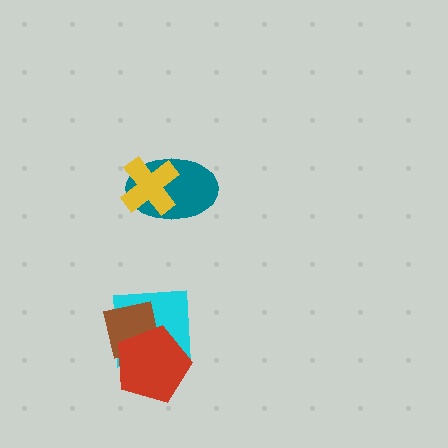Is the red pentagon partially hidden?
No, no other shape covers it.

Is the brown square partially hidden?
Yes, it is partially covered by another shape.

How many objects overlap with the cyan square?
2 objects overlap with the cyan square.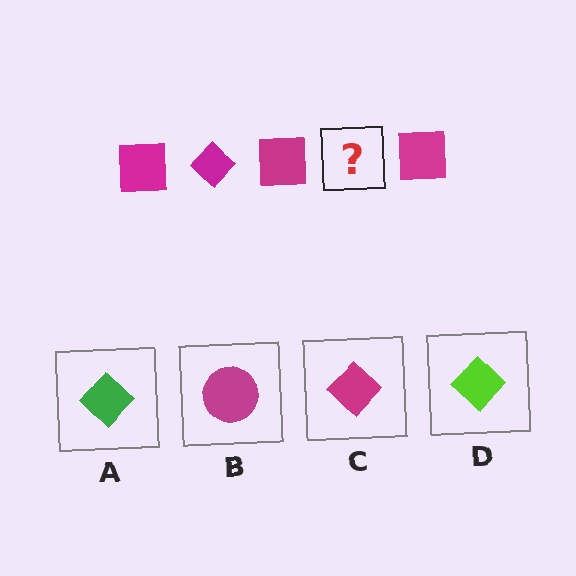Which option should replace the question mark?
Option C.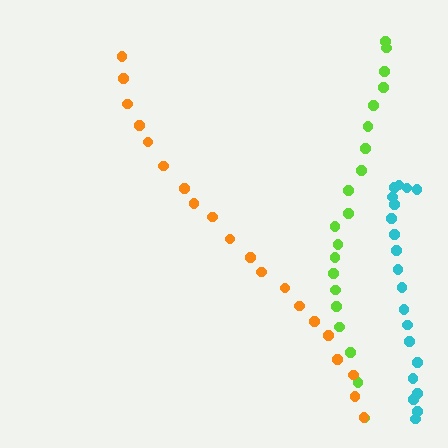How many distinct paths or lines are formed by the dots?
There are 3 distinct paths.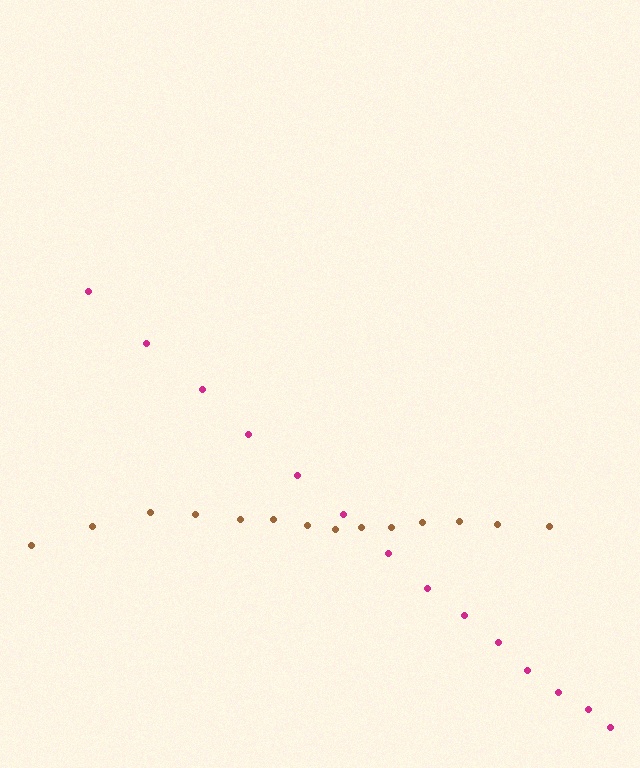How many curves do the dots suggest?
There are 2 distinct paths.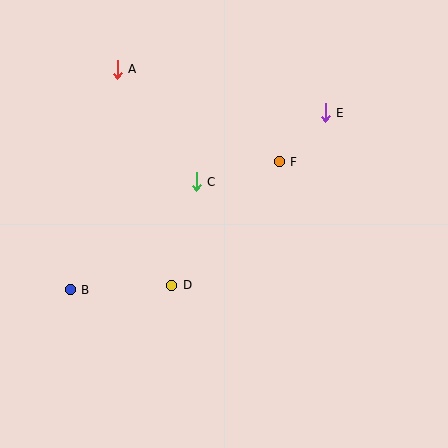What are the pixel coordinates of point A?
Point A is at (117, 69).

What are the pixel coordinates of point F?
Point F is at (279, 162).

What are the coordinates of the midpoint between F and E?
The midpoint between F and E is at (302, 137).